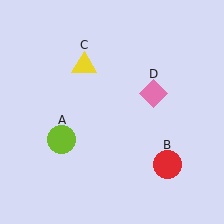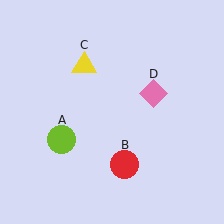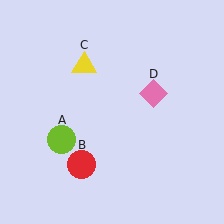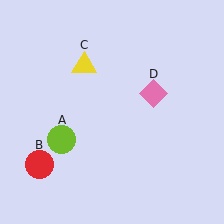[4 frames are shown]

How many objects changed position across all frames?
1 object changed position: red circle (object B).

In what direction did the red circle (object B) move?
The red circle (object B) moved left.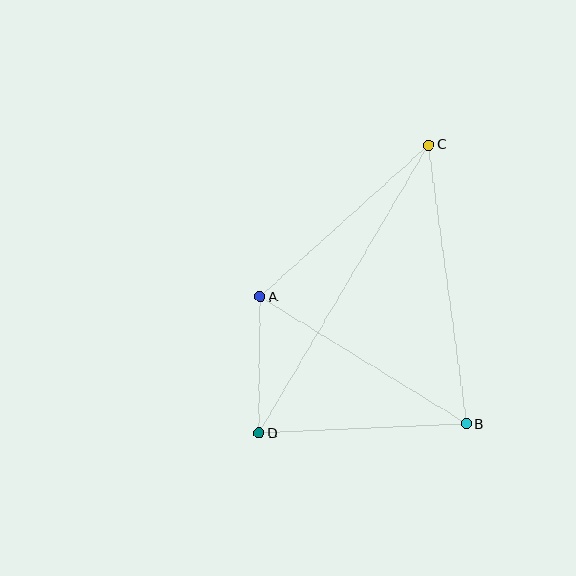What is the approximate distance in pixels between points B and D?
The distance between B and D is approximately 208 pixels.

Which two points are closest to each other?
Points A and D are closest to each other.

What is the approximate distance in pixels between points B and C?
The distance between B and C is approximately 282 pixels.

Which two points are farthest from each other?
Points C and D are farthest from each other.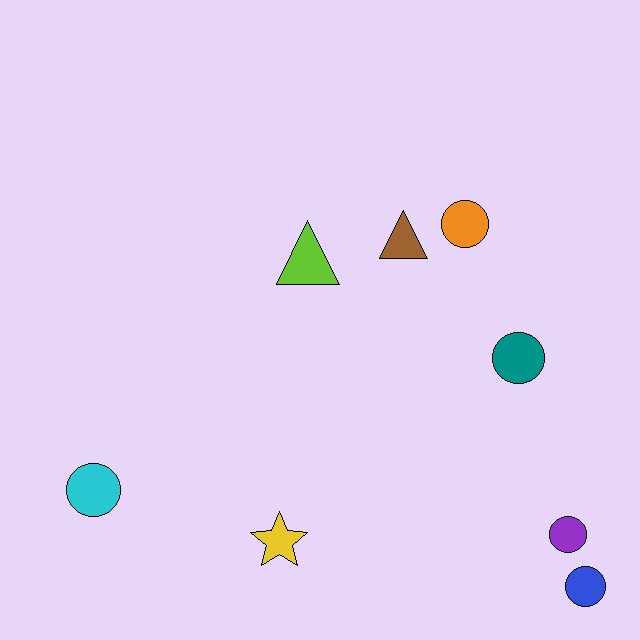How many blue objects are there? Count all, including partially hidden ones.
There is 1 blue object.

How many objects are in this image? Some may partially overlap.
There are 8 objects.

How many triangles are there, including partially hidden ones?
There are 2 triangles.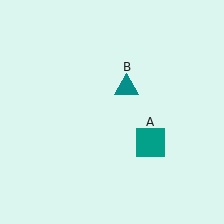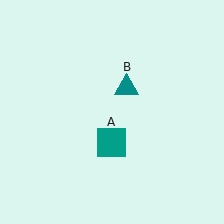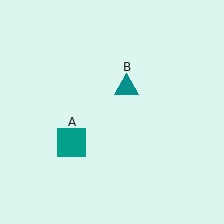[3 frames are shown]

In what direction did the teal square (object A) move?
The teal square (object A) moved left.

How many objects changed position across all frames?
1 object changed position: teal square (object A).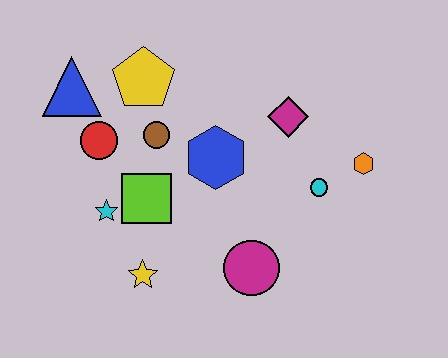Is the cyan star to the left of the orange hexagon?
Yes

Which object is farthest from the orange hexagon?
The blue triangle is farthest from the orange hexagon.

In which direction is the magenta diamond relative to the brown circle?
The magenta diamond is to the right of the brown circle.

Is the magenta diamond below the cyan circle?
No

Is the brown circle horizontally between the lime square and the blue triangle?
No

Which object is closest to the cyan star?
The lime square is closest to the cyan star.